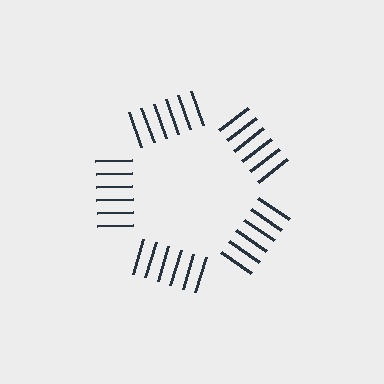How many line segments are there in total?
30 — 6 along each of the 5 edges.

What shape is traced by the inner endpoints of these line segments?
An illusory pentagon — the line segments terminate on its edges but no continuous stroke is drawn.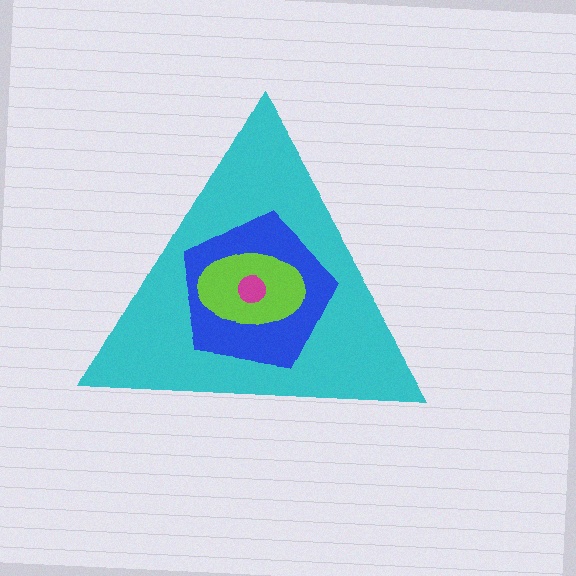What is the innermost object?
The magenta circle.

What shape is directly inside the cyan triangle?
The blue pentagon.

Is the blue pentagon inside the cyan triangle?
Yes.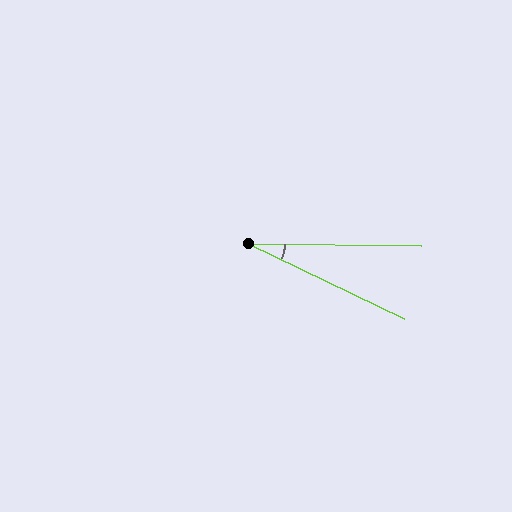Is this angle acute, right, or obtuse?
It is acute.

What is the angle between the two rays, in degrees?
Approximately 25 degrees.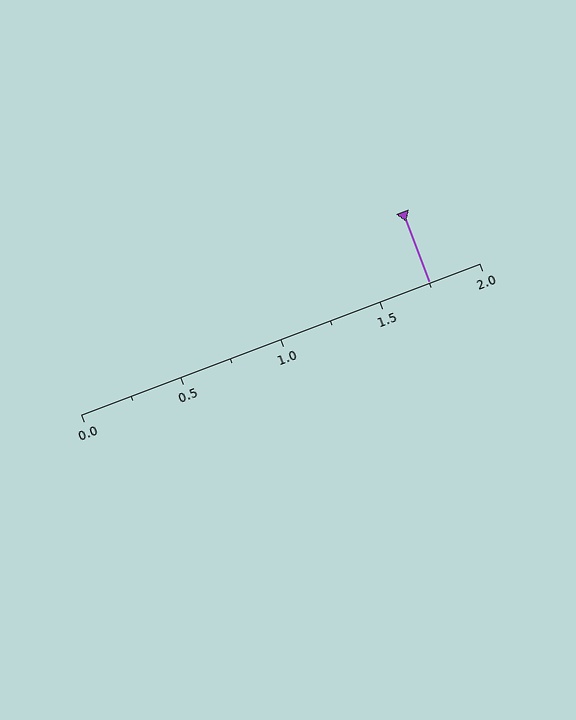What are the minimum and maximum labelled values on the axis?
The axis runs from 0.0 to 2.0.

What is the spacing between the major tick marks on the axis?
The major ticks are spaced 0.5 apart.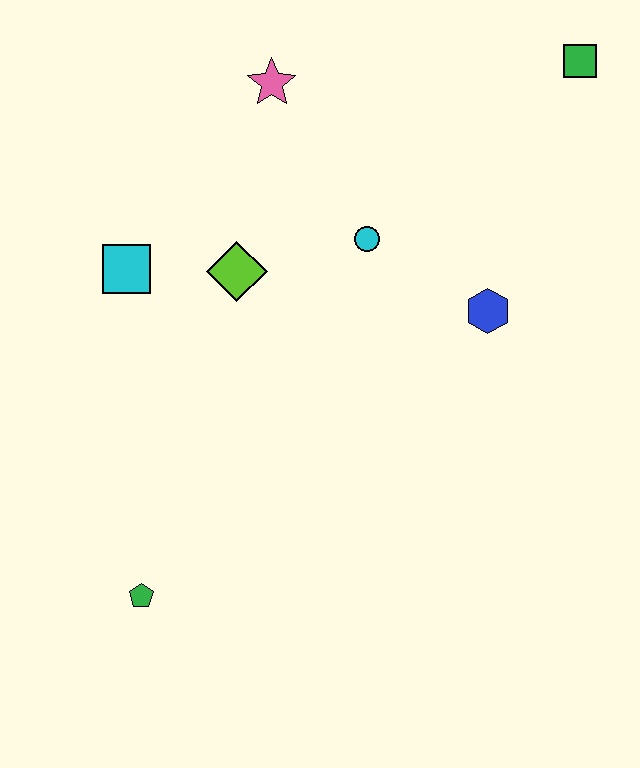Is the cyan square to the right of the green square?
No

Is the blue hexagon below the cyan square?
Yes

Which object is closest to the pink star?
The cyan circle is closest to the pink star.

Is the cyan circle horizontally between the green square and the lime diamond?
Yes